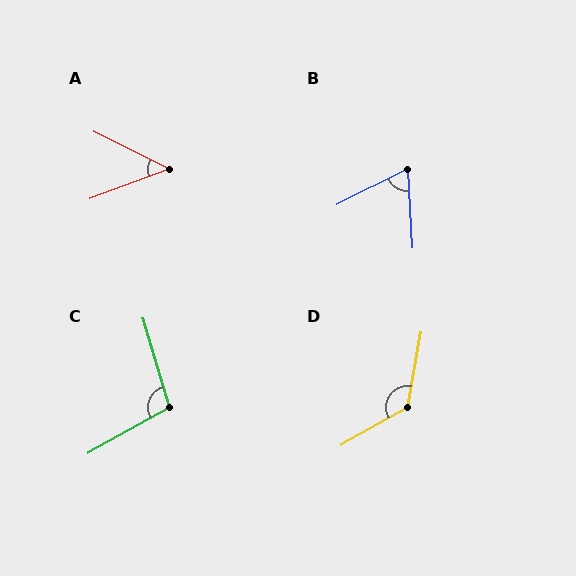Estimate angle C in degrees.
Approximately 103 degrees.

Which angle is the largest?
D, at approximately 130 degrees.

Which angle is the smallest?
A, at approximately 47 degrees.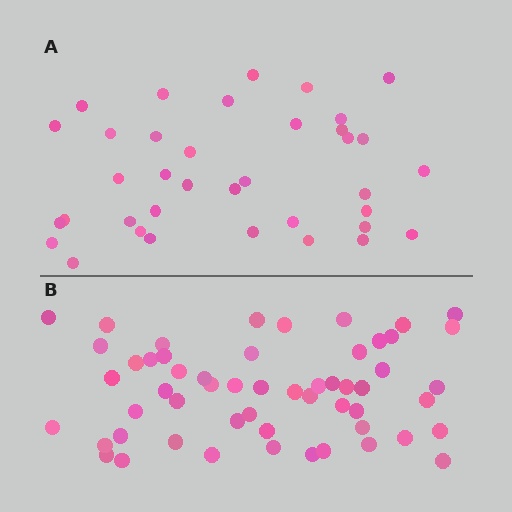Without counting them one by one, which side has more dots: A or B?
Region B (the bottom region) has more dots.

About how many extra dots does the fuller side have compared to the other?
Region B has approximately 20 more dots than region A.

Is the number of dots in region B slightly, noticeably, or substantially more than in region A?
Region B has substantially more. The ratio is roughly 1.5 to 1.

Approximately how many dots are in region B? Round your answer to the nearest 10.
About 60 dots. (The exact count is 55, which rounds to 60.)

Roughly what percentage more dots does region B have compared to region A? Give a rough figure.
About 50% more.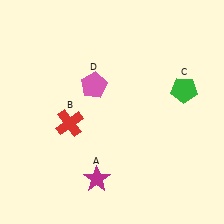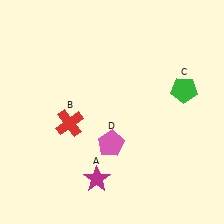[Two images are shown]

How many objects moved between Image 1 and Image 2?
1 object moved between the two images.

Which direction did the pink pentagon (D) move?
The pink pentagon (D) moved down.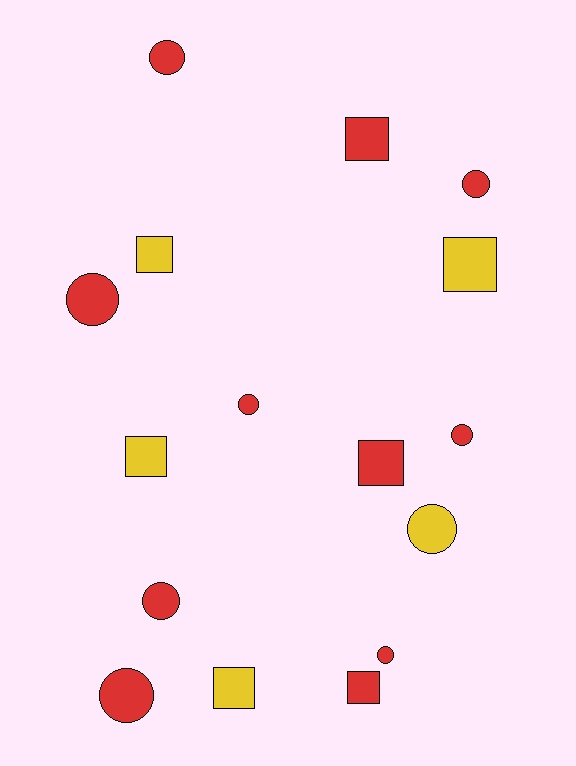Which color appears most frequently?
Red, with 11 objects.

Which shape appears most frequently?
Circle, with 9 objects.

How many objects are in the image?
There are 16 objects.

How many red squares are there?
There are 3 red squares.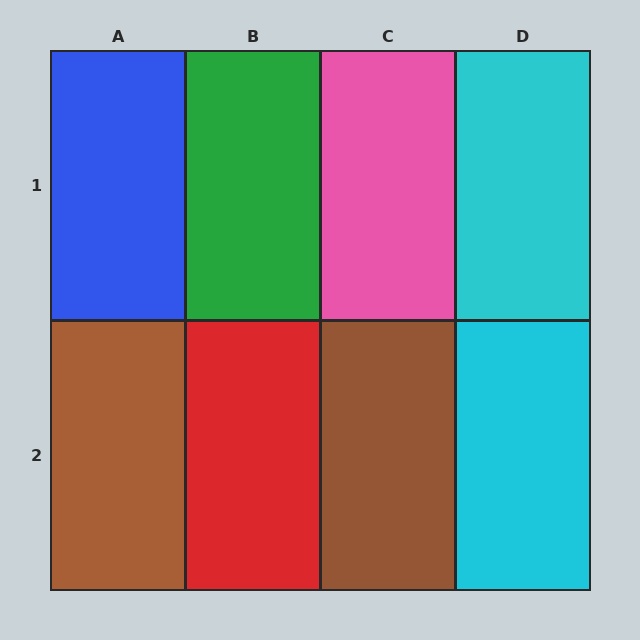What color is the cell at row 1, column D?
Cyan.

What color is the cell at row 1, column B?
Green.